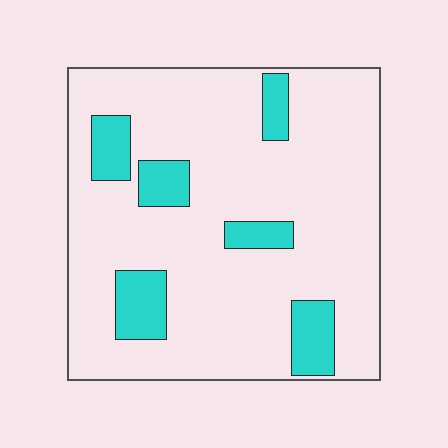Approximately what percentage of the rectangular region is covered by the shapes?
Approximately 15%.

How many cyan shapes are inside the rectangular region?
6.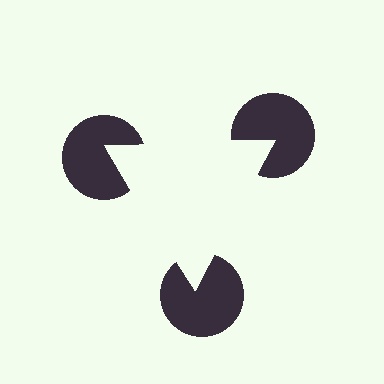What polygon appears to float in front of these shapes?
An illusory triangle — its edges are inferred from the aligned wedge cuts in the pac-man discs, not physically drawn.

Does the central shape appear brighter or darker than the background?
It typically appears slightly brighter than the background, even though no actual brightness change is drawn.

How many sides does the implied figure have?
3 sides.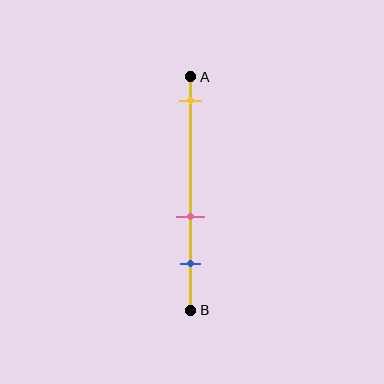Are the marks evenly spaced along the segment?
No, the marks are not evenly spaced.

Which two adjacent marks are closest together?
The pink and blue marks are the closest adjacent pair.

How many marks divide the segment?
There are 3 marks dividing the segment.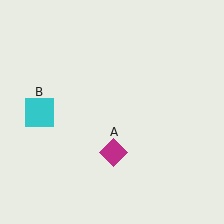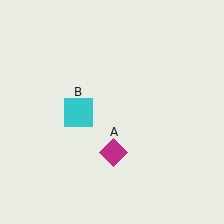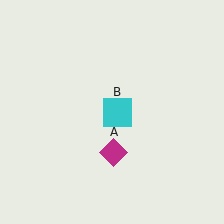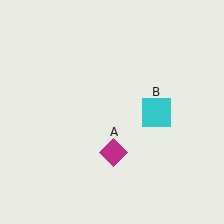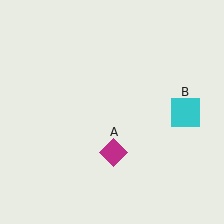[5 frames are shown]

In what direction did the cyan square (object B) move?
The cyan square (object B) moved right.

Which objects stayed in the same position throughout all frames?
Magenta diamond (object A) remained stationary.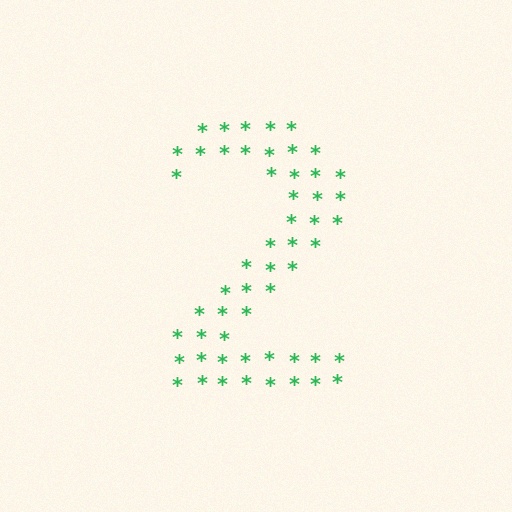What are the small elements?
The small elements are asterisks.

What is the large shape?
The large shape is the digit 2.